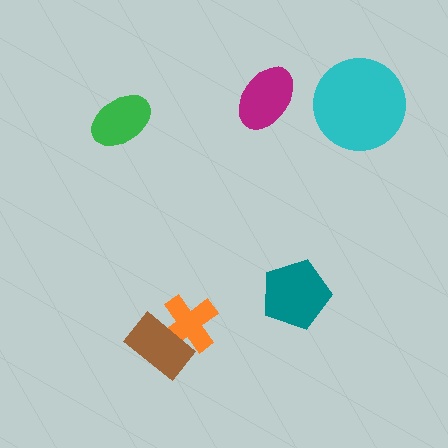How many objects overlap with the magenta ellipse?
0 objects overlap with the magenta ellipse.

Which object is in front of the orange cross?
The brown rectangle is in front of the orange cross.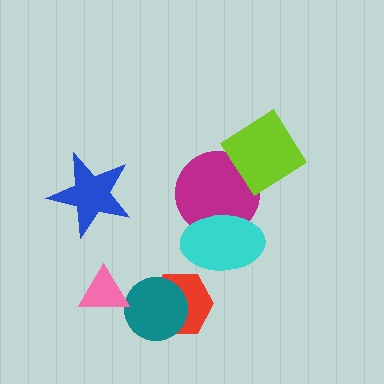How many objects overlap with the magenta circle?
2 objects overlap with the magenta circle.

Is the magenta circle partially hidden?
Yes, it is partially covered by another shape.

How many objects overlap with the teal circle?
1 object overlaps with the teal circle.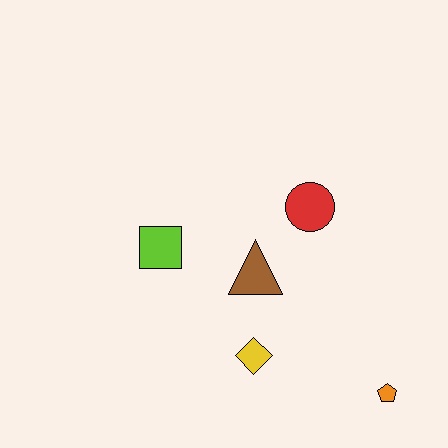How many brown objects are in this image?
There is 1 brown object.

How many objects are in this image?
There are 5 objects.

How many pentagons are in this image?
There is 1 pentagon.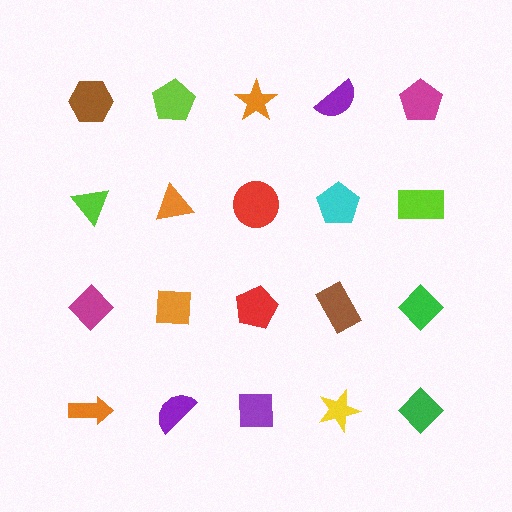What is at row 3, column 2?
An orange square.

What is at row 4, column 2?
A purple semicircle.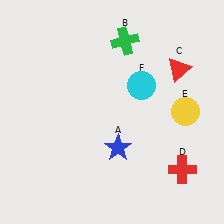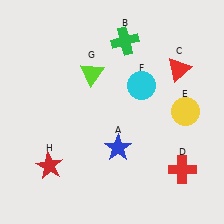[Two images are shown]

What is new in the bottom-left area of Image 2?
A red star (H) was added in the bottom-left area of Image 2.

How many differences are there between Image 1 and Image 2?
There are 2 differences between the two images.